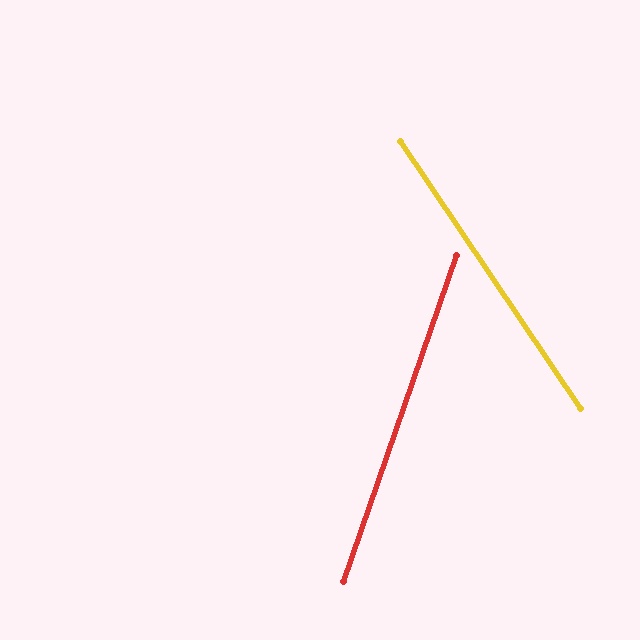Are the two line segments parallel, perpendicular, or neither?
Neither parallel nor perpendicular — they differ by about 53°.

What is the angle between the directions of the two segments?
Approximately 53 degrees.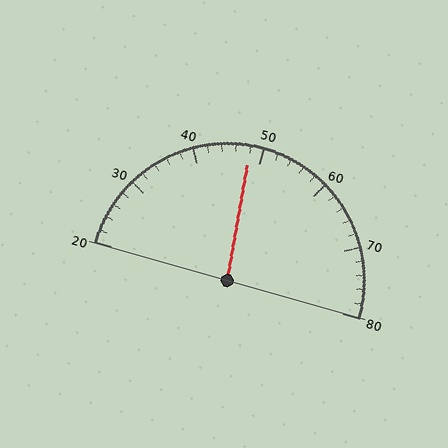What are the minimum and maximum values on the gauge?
The gauge ranges from 20 to 80.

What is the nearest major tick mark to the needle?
The nearest major tick mark is 50.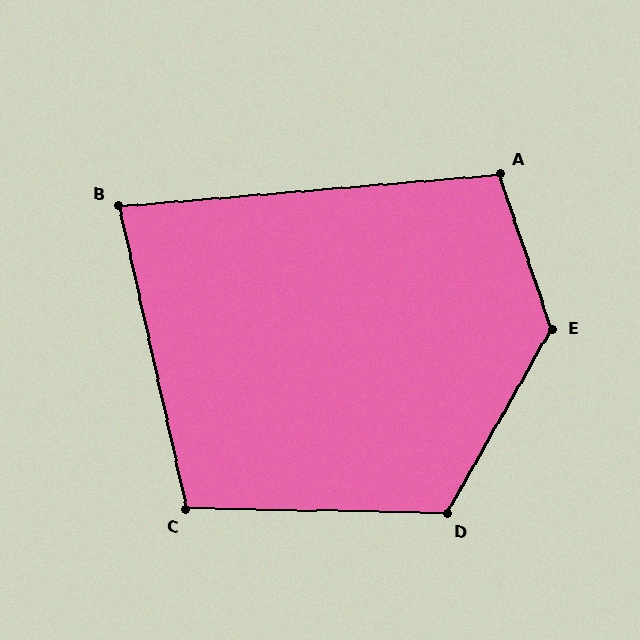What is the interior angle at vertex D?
Approximately 118 degrees (obtuse).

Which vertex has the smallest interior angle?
B, at approximately 82 degrees.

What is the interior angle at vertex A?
Approximately 104 degrees (obtuse).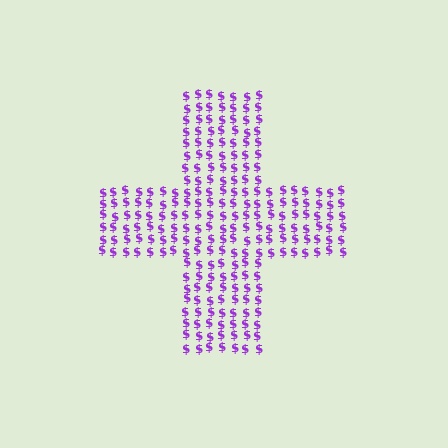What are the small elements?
The small elements are dollar signs.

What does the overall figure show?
The overall figure shows a cross.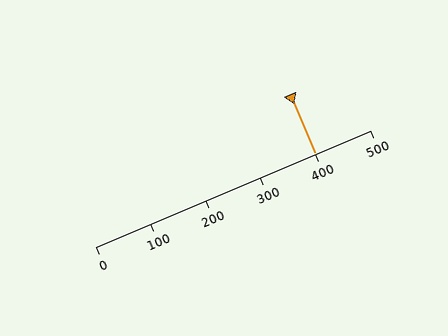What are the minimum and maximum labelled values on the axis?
The axis runs from 0 to 500.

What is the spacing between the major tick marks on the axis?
The major ticks are spaced 100 apart.